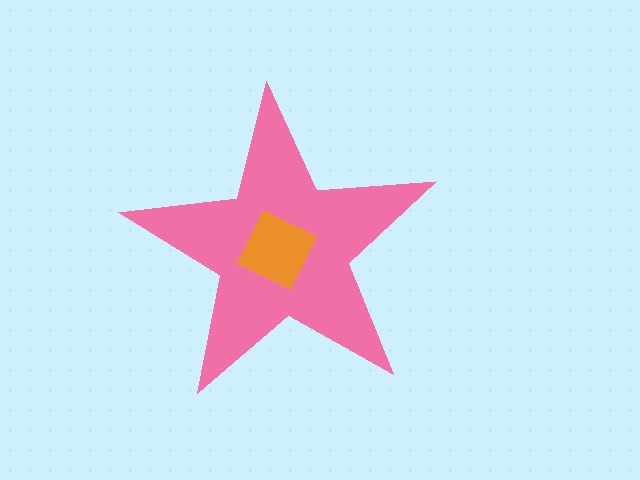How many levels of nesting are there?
2.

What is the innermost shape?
The orange square.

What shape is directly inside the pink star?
The orange square.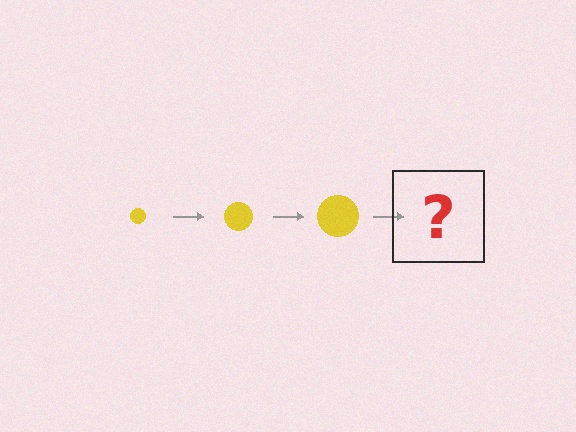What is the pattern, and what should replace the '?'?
The pattern is that the circle gets progressively larger each step. The '?' should be a yellow circle, larger than the previous one.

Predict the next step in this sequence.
The next step is a yellow circle, larger than the previous one.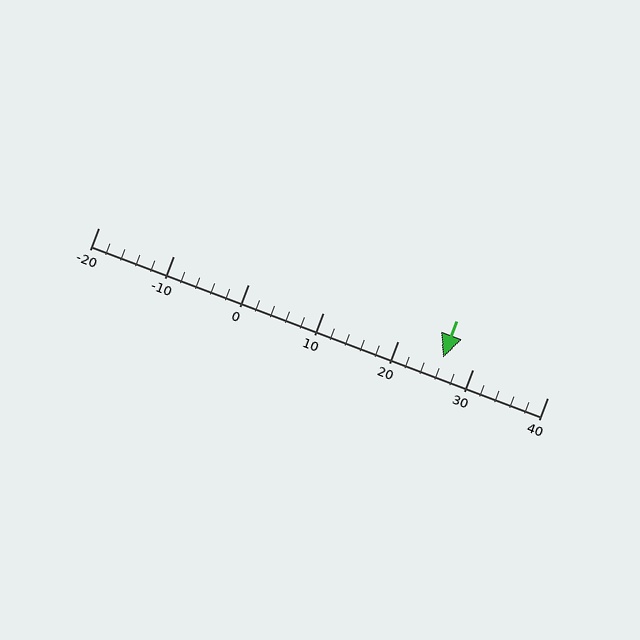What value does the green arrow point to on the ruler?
The green arrow points to approximately 26.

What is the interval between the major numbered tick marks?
The major tick marks are spaced 10 units apart.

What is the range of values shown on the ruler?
The ruler shows values from -20 to 40.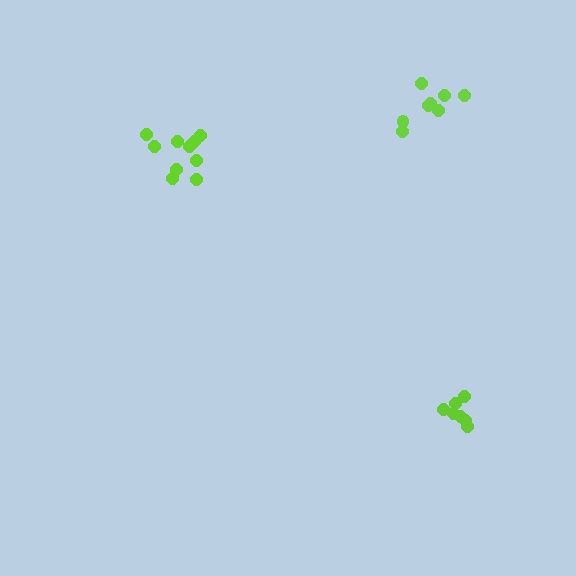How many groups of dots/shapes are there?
There are 3 groups.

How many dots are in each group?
Group 1: 10 dots, Group 2: 7 dots, Group 3: 8 dots (25 total).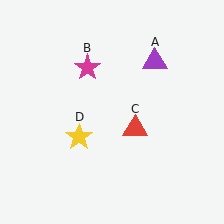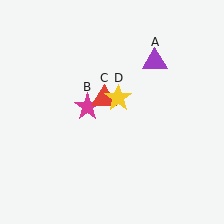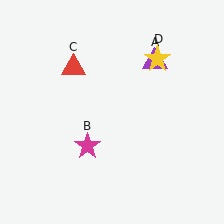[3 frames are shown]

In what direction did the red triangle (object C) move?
The red triangle (object C) moved up and to the left.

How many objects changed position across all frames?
3 objects changed position: magenta star (object B), red triangle (object C), yellow star (object D).